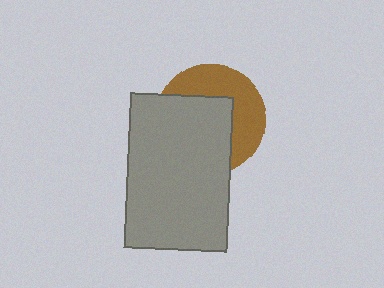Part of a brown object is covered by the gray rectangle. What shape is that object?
It is a circle.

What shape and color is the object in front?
The object in front is a gray rectangle.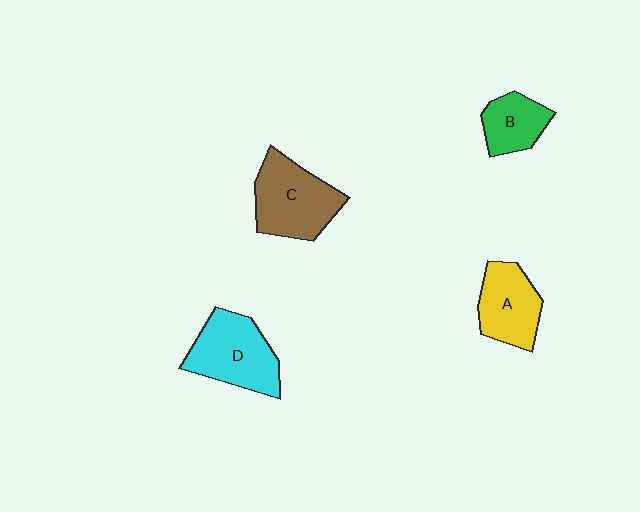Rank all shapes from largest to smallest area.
From largest to smallest: C (brown), D (cyan), A (yellow), B (green).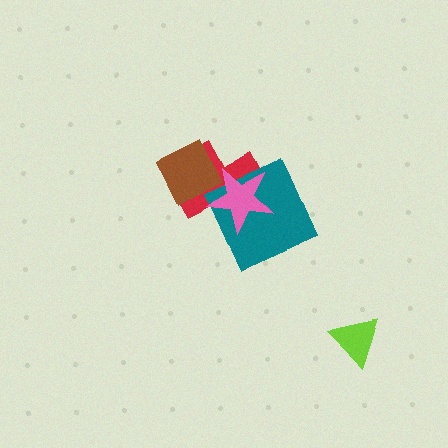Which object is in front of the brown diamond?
The pink star is in front of the brown diamond.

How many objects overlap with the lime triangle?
0 objects overlap with the lime triangle.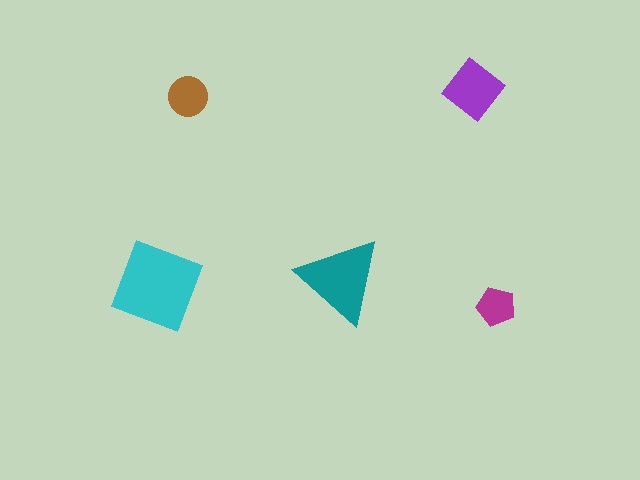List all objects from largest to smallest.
The cyan square, the teal triangle, the purple diamond, the brown circle, the magenta pentagon.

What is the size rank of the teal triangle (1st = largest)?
2nd.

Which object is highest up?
The purple diamond is topmost.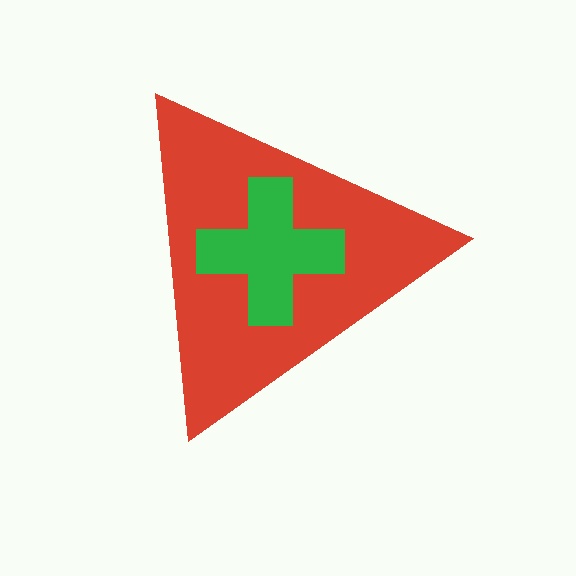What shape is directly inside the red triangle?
The green cross.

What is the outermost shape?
The red triangle.